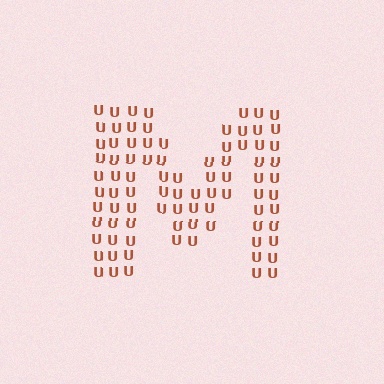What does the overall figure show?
The overall figure shows the letter M.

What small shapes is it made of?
It is made of small letter U's.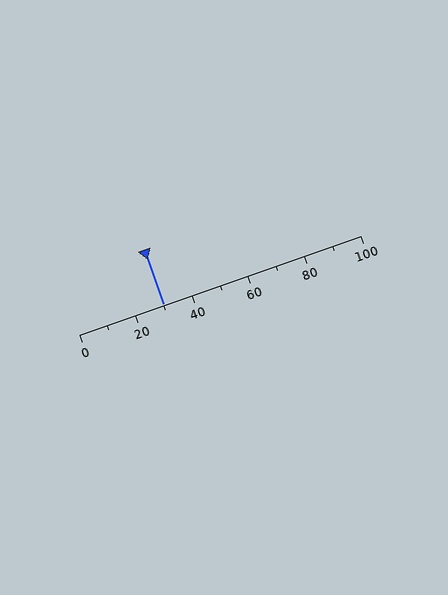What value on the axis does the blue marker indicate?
The marker indicates approximately 30.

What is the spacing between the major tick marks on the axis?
The major ticks are spaced 20 apart.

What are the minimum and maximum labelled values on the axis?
The axis runs from 0 to 100.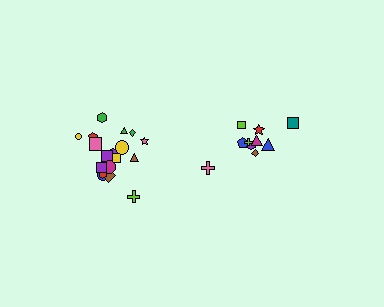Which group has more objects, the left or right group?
The left group.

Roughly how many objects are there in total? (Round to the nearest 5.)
Roughly 30 objects in total.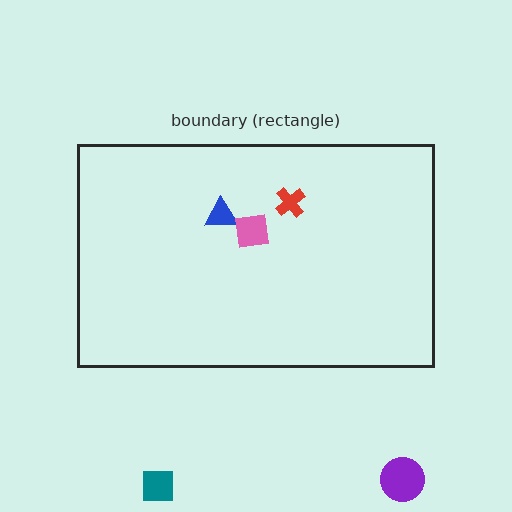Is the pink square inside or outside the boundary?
Inside.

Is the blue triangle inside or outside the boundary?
Inside.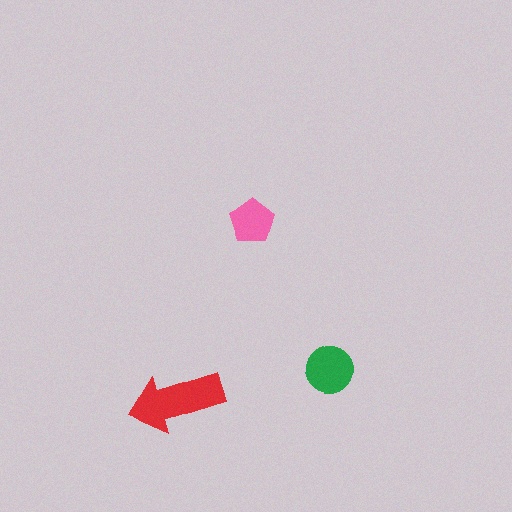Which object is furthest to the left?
The red arrow is leftmost.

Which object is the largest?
The red arrow.